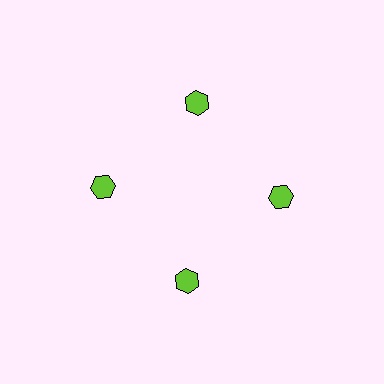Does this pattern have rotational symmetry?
Yes, this pattern has 4-fold rotational symmetry. It looks the same after rotating 90 degrees around the center.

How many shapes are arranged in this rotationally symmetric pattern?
There are 4 shapes, arranged in 4 groups of 1.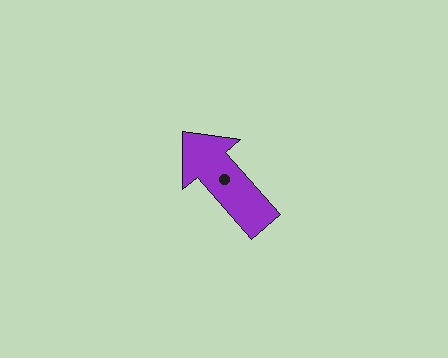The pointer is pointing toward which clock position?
Roughly 11 o'clock.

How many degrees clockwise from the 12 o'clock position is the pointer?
Approximately 319 degrees.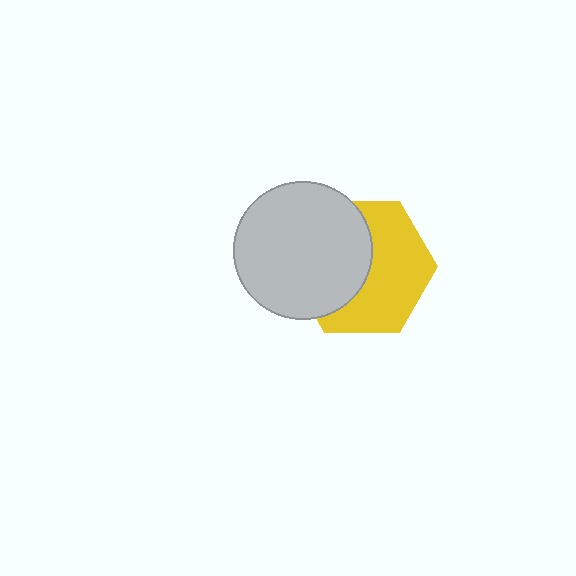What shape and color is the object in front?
The object in front is a light gray circle.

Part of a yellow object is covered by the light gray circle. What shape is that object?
It is a hexagon.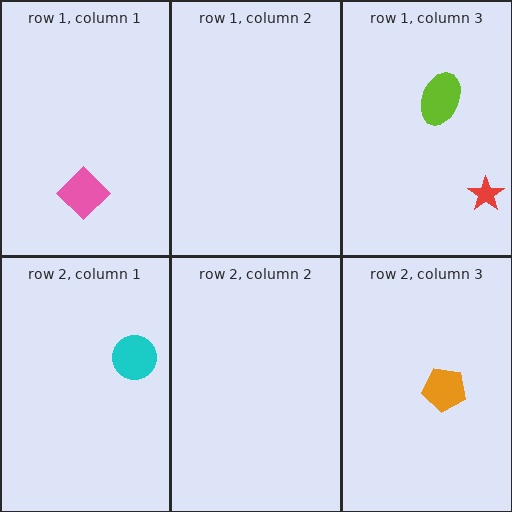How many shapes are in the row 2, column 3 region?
1.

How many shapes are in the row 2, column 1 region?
1.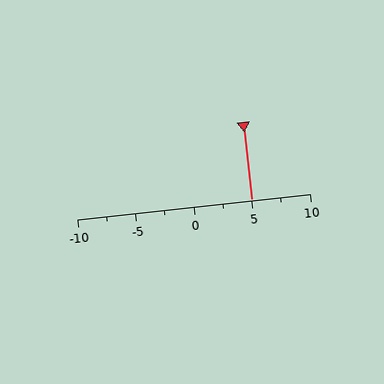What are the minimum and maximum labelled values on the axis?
The axis runs from -10 to 10.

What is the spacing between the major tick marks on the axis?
The major ticks are spaced 5 apart.